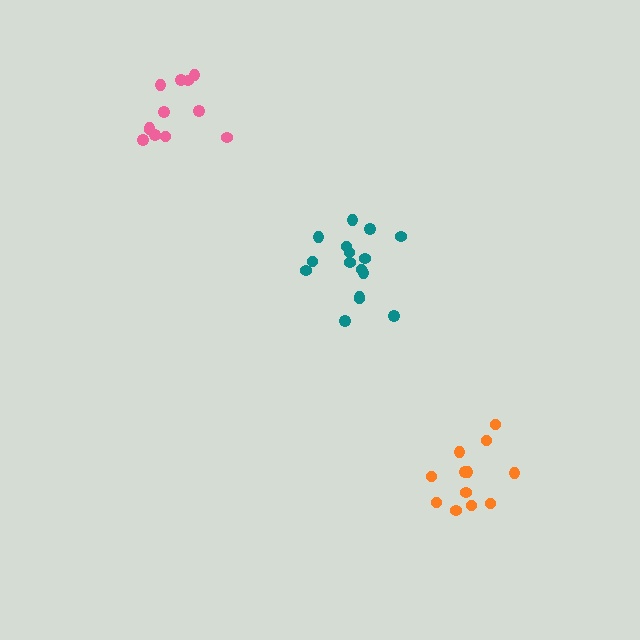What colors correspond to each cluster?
The clusters are colored: teal, orange, pink.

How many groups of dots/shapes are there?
There are 3 groups.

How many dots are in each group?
Group 1: 16 dots, Group 2: 12 dots, Group 3: 12 dots (40 total).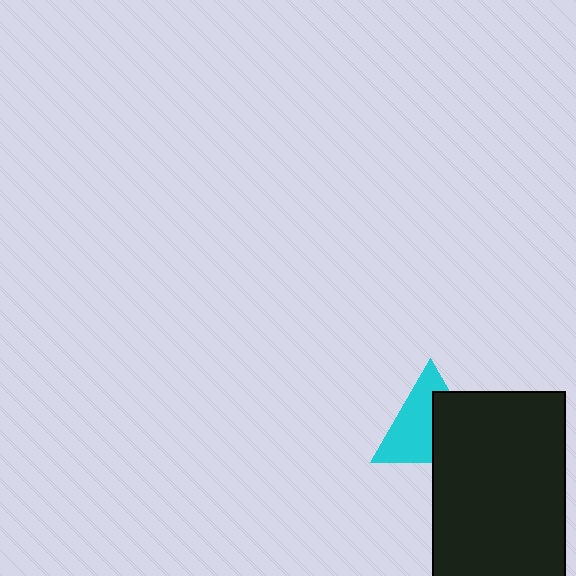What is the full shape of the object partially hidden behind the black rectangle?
The partially hidden object is a cyan triangle.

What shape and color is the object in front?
The object in front is a black rectangle.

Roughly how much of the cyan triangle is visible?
About half of it is visible (roughly 56%).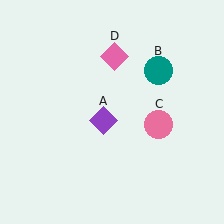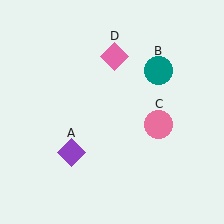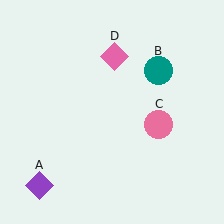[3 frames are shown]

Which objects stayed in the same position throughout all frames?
Teal circle (object B) and pink circle (object C) and pink diamond (object D) remained stationary.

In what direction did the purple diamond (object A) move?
The purple diamond (object A) moved down and to the left.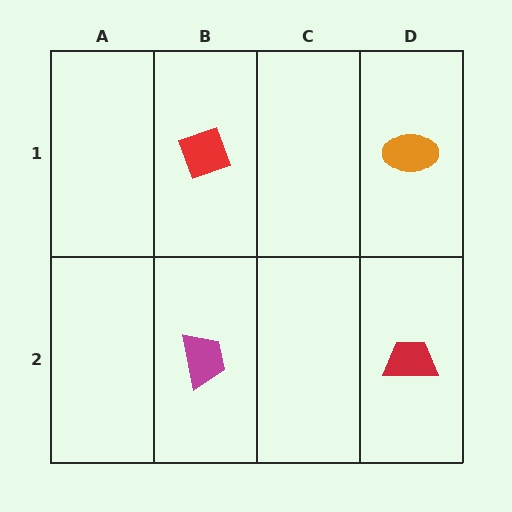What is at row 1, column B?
A red diamond.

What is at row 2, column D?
A red trapezoid.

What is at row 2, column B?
A magenta trapezoid.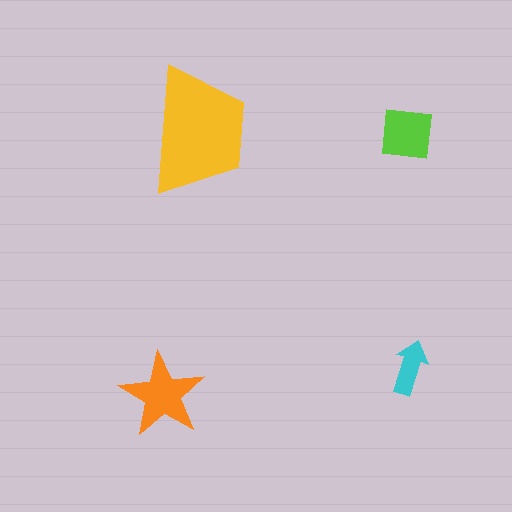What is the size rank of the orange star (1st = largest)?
2nd.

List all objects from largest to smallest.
The yellow trapezoid, the orange star, the lime square, the cyan arrow.